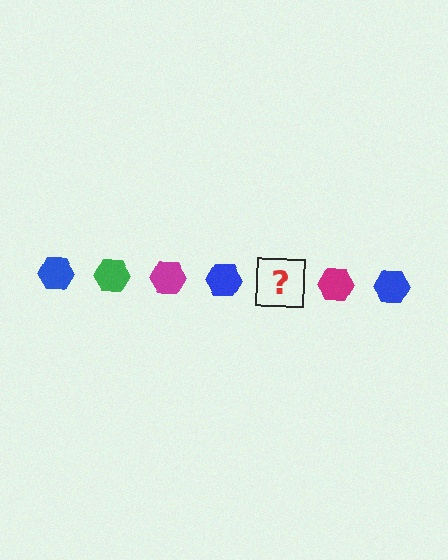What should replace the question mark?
The question mark should be replaced with a green hexagon.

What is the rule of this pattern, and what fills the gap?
The rule is that the pattern cycles through blue, green, magenta hexagons. The gap should be filled with a green hexagon.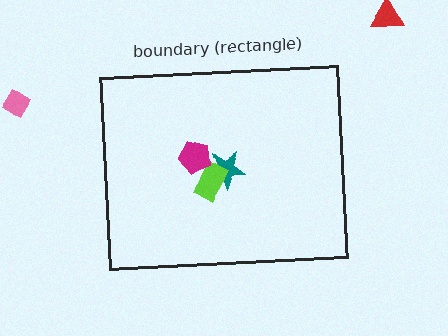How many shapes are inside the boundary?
3 inside, 2 outside.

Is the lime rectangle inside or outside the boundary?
Inside.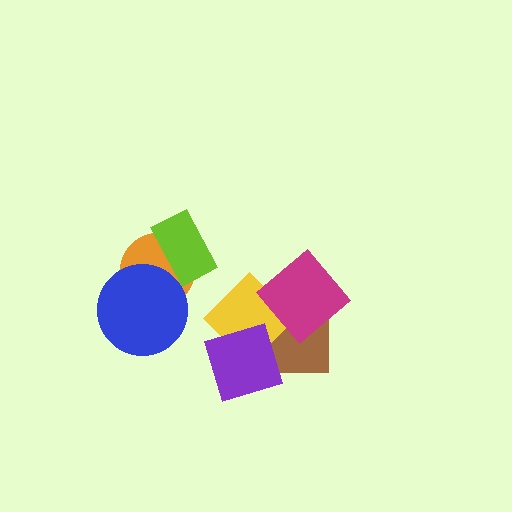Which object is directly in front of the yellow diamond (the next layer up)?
The purple diamond is directly in front of the yellow diamond.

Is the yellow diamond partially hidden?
Yes, it is partially covered by another shape.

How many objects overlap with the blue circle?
1 object overlaps with the blue circle.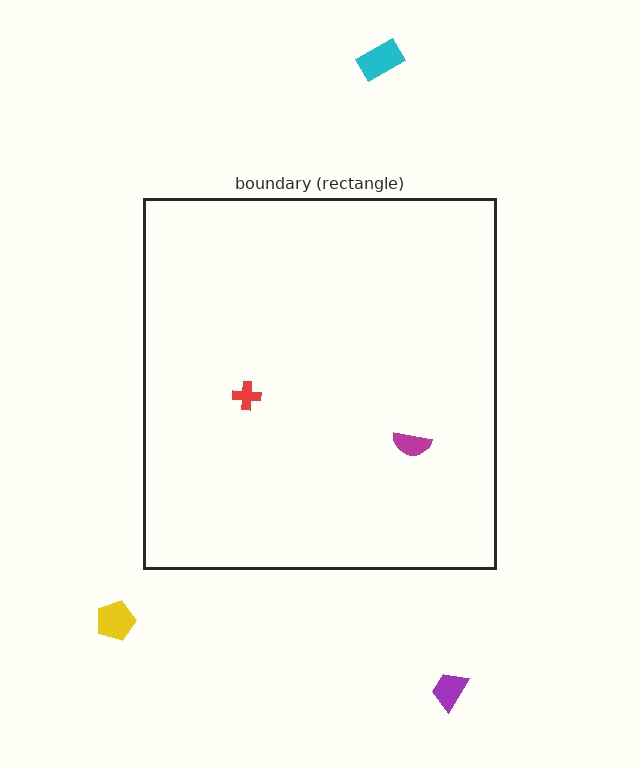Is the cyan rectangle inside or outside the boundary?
Outside.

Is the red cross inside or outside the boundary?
Inside.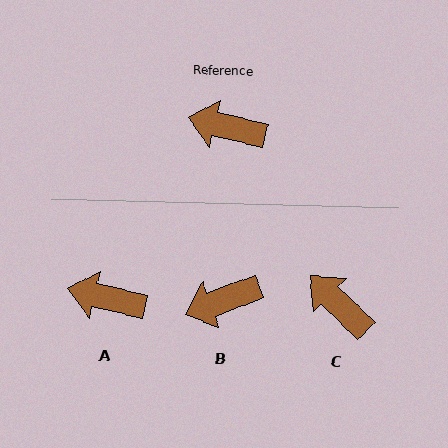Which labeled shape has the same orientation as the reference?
A.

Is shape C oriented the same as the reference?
No, it is off by about 31 degrees.